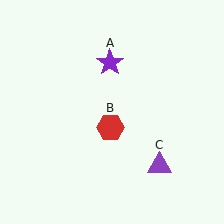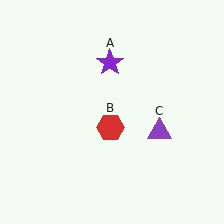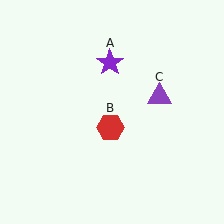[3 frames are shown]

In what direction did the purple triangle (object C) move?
The purple triangle (object C) moved up.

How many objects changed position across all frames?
1 object changed position: purple triangle (object C).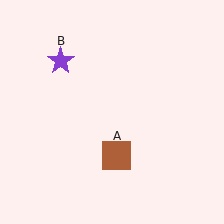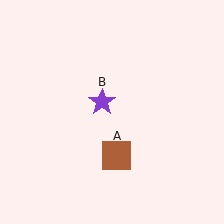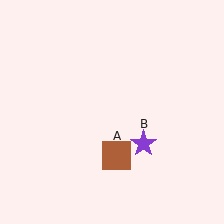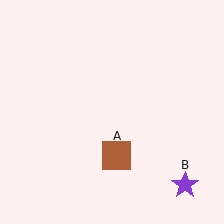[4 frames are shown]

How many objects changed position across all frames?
1 object changed position: purple star (object B).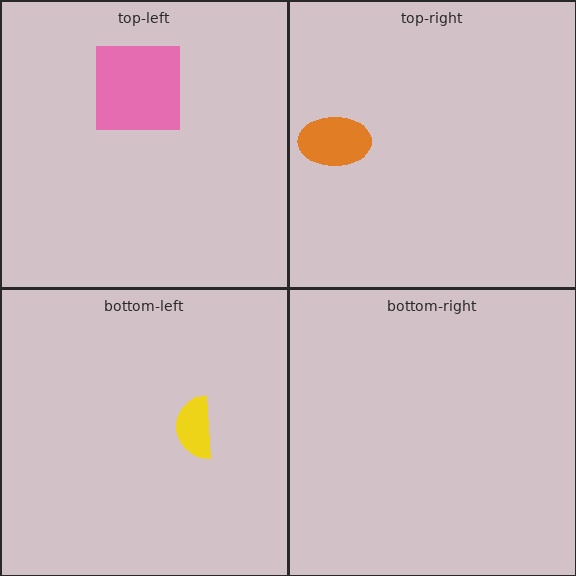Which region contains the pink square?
The top-left region.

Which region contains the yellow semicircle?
The bottom-left region.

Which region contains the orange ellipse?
The top-right region.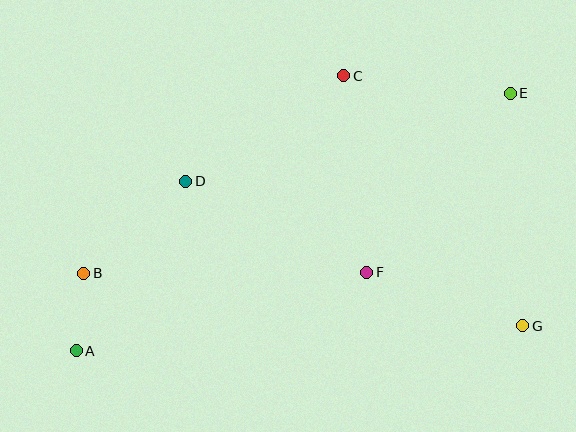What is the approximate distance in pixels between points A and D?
The distance between A and D is approximately 202 pixels.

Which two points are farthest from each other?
Points A and E are farthest from each other.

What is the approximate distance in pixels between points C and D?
The distance between C and D is approximately 190 pixels.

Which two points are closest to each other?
Points A and B are closest to each other.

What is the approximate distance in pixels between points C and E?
The distance between C and E is approximately 168 pixels.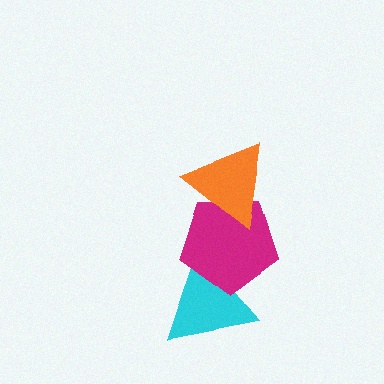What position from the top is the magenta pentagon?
The magenta pentagon is 2nd from the top.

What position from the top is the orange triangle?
The orange triangle is 1st from the top.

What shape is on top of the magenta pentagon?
The orange triangle is on top of the magenta pentagon.